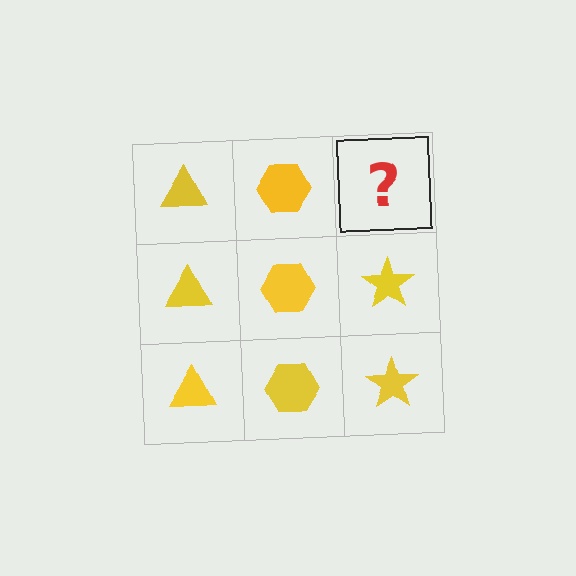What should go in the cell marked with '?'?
The missing cell should contain a yellow star.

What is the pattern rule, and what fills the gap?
The rule is that each column has a consistent shape. The gap should be filled with a yellow star.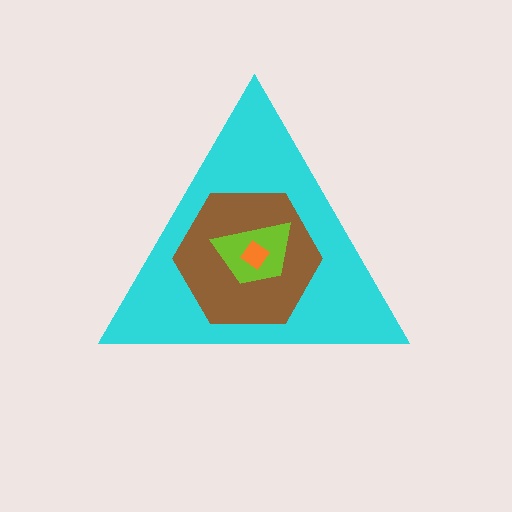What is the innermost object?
The orange diamond.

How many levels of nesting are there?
4.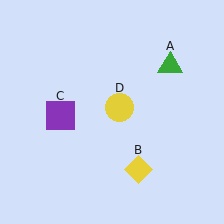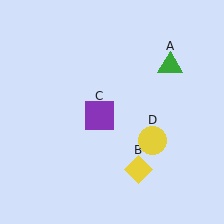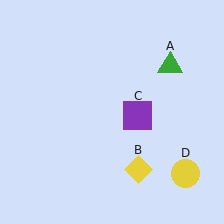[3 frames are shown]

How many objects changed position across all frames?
2 objects changed position: purple square (object C), yellow circle (object D).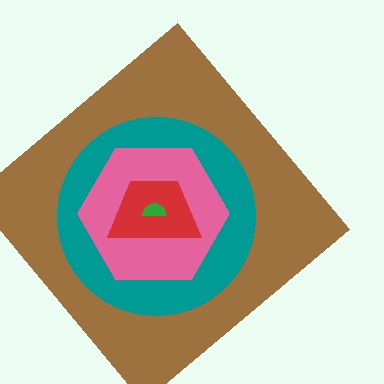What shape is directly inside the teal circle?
The pink hexagon.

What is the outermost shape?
The brown diamond.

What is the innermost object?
The green semicircle.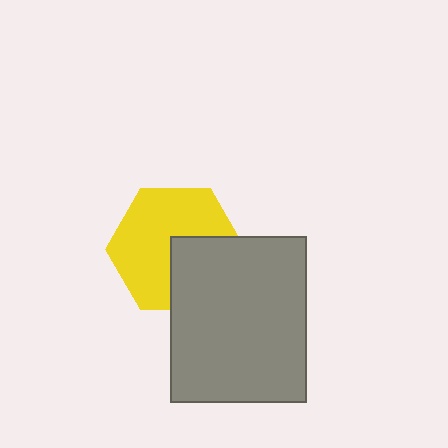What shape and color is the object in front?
The object in front is a gray rectangle.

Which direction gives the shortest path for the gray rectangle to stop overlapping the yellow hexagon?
Moving toward the lower-right gives the shortest separation.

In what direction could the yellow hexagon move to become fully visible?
The yellow hexagon could move toward the upper-left. That would shift it out from behind the gray rectangle entirely.